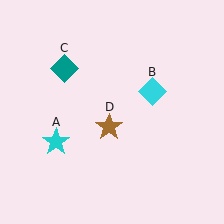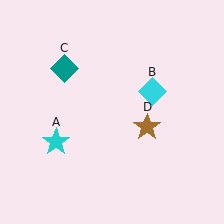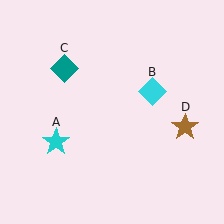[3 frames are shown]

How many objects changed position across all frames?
1 object changed position: brown star (object D).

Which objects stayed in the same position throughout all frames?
Cyan star (object A) and cyan diamond (object B) and teal diamond (object C) remained stationary.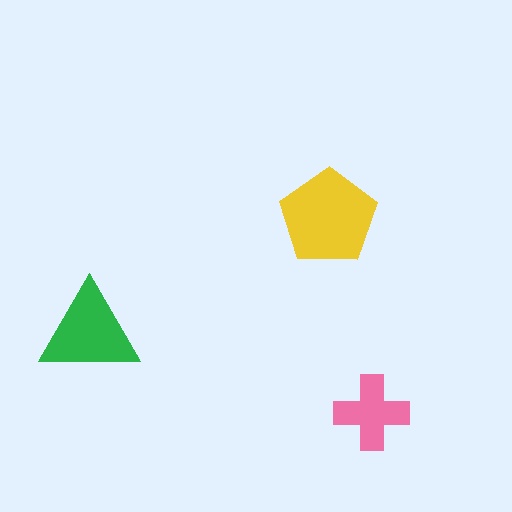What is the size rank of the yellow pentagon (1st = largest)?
1st.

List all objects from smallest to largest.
The pink cross, the green triangle, the yellow pentagon.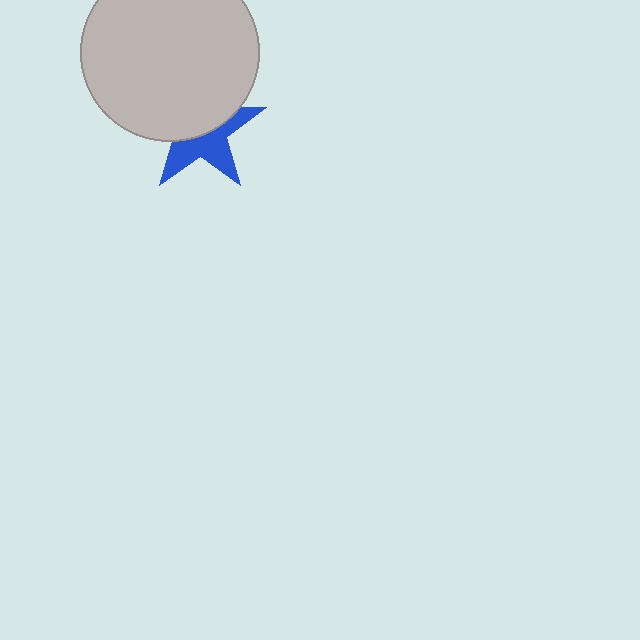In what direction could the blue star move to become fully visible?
The blue star could move down. That would shift it out from behind the light gray circle entirely.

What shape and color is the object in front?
The object in front is a light gray circle.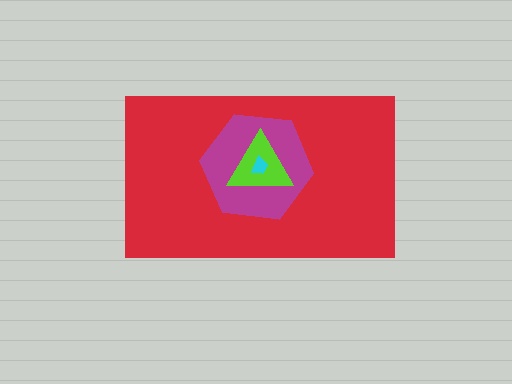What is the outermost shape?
The red rectangle.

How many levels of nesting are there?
4.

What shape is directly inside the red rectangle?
The magenta hexagon.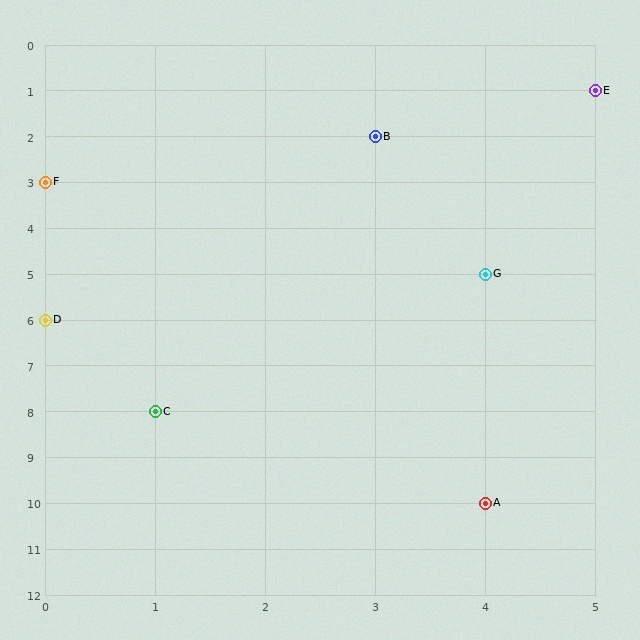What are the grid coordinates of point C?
Point C is at grid coordinates (1, 8).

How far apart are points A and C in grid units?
Points A and C are 3 columns and 2 rows apart (about 3.6 grid units diagonally).